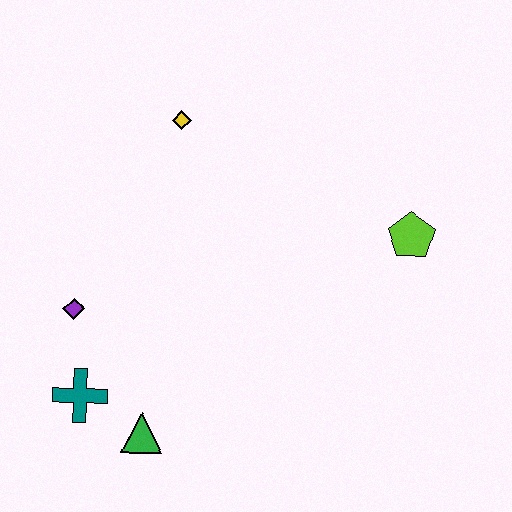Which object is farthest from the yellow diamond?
The green triangle is farthest from the yellow diamond.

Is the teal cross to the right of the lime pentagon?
No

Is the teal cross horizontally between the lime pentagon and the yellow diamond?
No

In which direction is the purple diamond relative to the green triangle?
The purple diamond is above the green triangle.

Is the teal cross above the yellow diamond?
No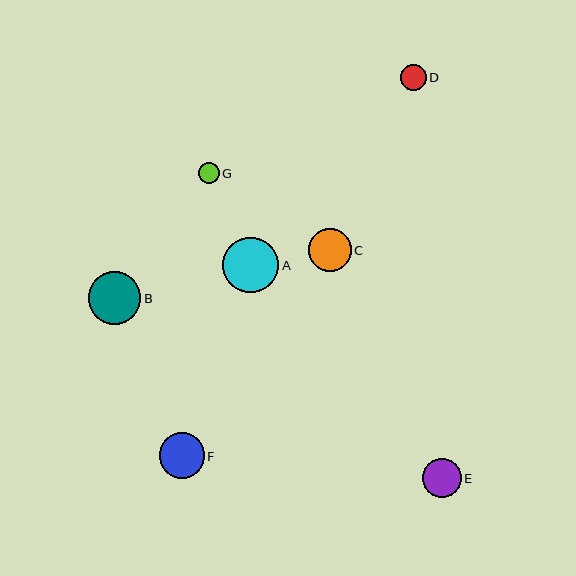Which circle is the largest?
Circle A is the largest with a size of approximately 56 pixels.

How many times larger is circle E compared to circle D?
Circle E is approximately 1.5 times the size of circle D.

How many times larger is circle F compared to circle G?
Circle F is approximately 2.2 times the size of circle G.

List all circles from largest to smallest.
From largest to smallest: A, B, F, C, E, D, G.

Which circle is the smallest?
Circle G is the smallest with a size of approximately 21 pixels.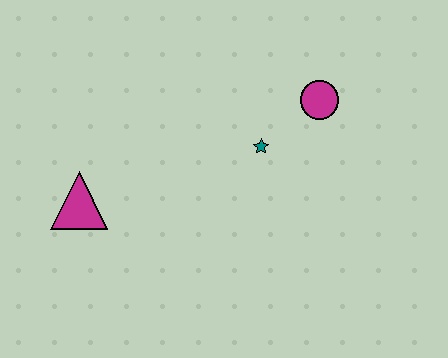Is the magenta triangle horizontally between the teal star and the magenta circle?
No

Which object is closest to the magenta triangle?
The teal star is closest to the magenta triangle.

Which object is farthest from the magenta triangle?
The magenta circle is farthest from the magenta triangle.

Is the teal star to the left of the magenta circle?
Yes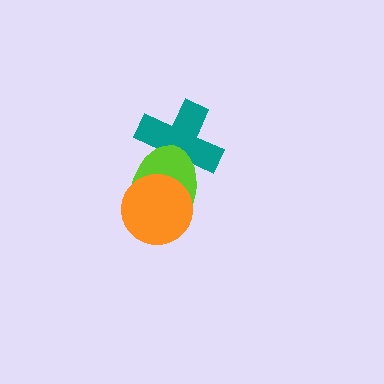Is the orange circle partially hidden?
No, no other shape covers it.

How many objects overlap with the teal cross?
2 objects overlap with the teal cross.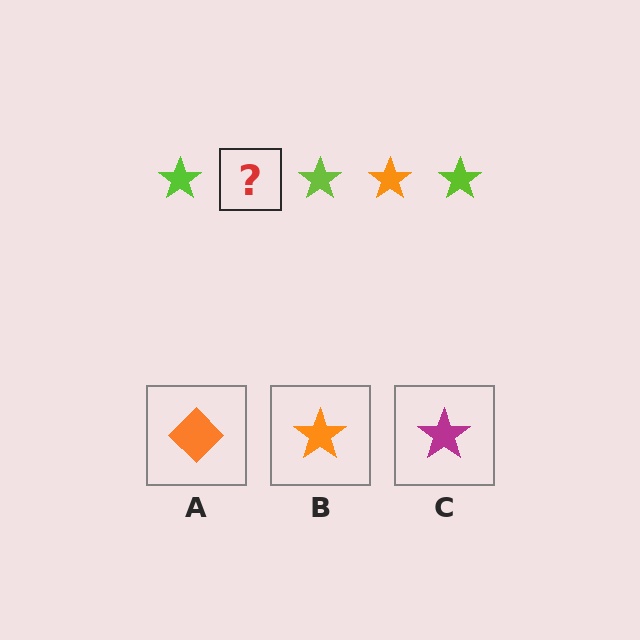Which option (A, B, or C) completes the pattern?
B.